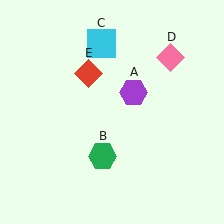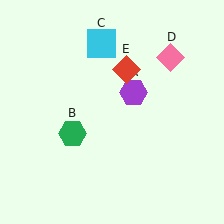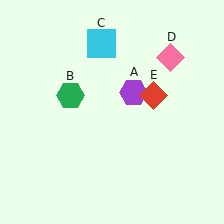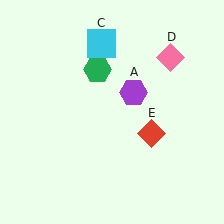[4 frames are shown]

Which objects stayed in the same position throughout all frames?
Purple hexagon (object A) and cyan square (object C) and pink diamond (object D) remained stationary.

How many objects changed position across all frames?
2 objects changed position: green hexagon (object B), red diamond (object E).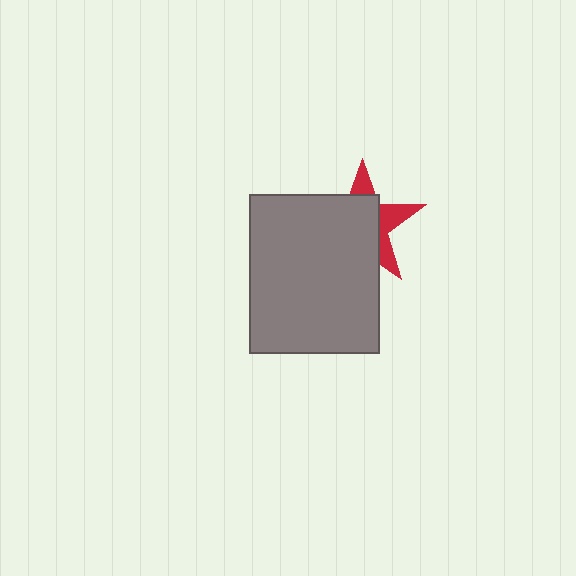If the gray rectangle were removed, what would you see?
You would see the complete red star.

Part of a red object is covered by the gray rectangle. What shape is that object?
It is a star.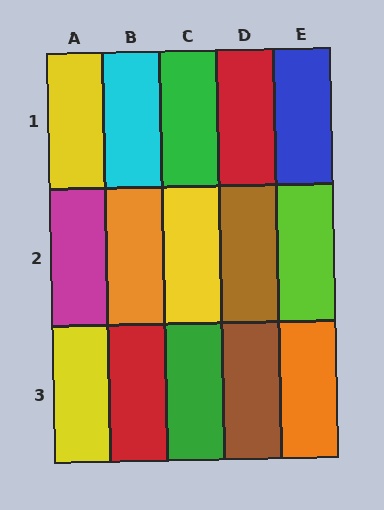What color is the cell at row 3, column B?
Red.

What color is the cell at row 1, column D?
Red.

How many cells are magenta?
1 cell is magenta.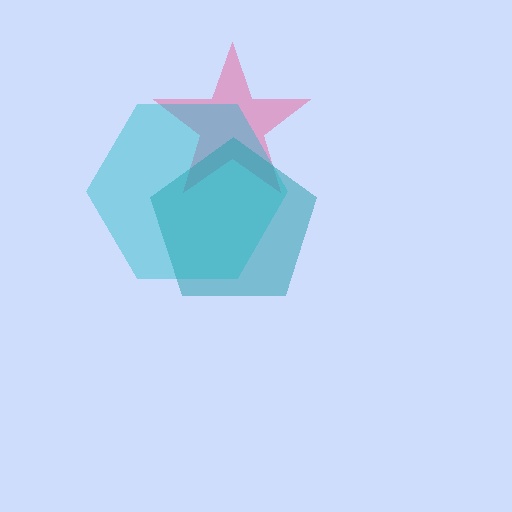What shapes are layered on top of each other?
The layered shapes are: a pink star, a teal pentagon, a cyan hexagon.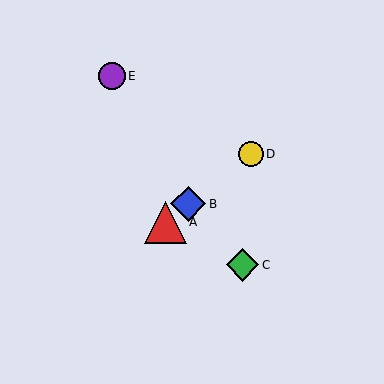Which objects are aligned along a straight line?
Objects A, B, D are aligned along a straight line.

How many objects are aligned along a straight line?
3 objects (A, B, D) are aligned along a straight line.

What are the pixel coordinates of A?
Object A is at (165, 222).